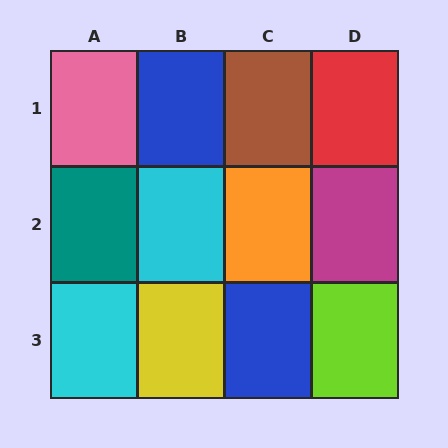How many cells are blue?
2 cells are blue.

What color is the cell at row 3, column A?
Cyan.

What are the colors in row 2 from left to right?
Teal, cyan, orange, magenta.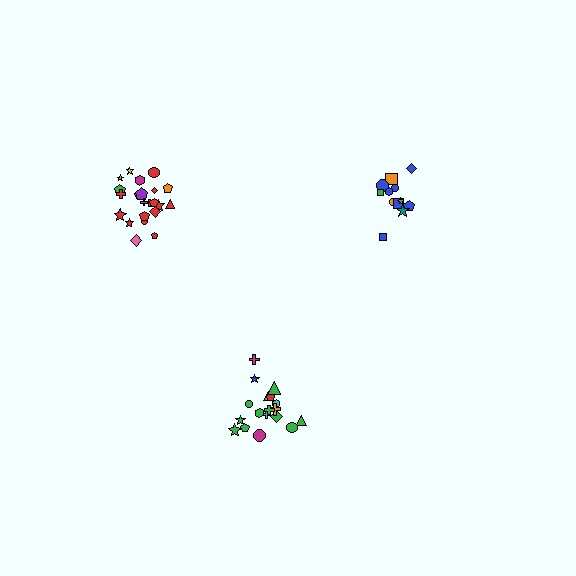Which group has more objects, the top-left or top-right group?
The top-left group.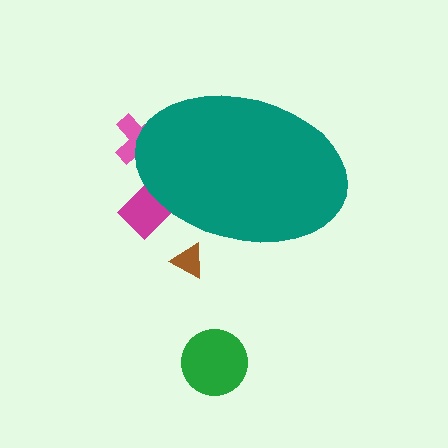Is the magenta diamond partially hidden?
Yes, the magenta diamond is partially hidden behind the teal ellipse.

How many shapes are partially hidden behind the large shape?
3 shapes are partially hidden.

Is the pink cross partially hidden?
Yes, the pink cross is partially hidden behind the teal ellipse.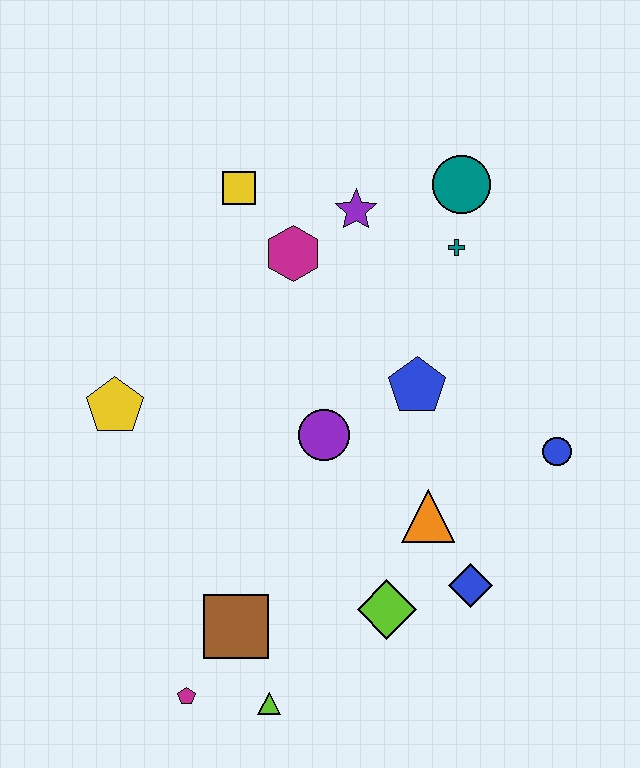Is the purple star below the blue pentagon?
No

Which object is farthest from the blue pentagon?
The magenta pentagon is farthest from the blue pentagon.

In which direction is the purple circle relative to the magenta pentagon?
The purple circle is above the magenta pentagon.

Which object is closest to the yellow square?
The magenta hexagon is closest to the yellow square.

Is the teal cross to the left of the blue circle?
Yes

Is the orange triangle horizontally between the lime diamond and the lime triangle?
No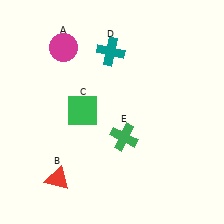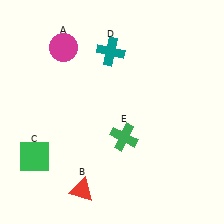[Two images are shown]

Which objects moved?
The objects that moved are: the red triangle (B), the green square (C).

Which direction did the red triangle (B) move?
The red triangle (B) moved right.